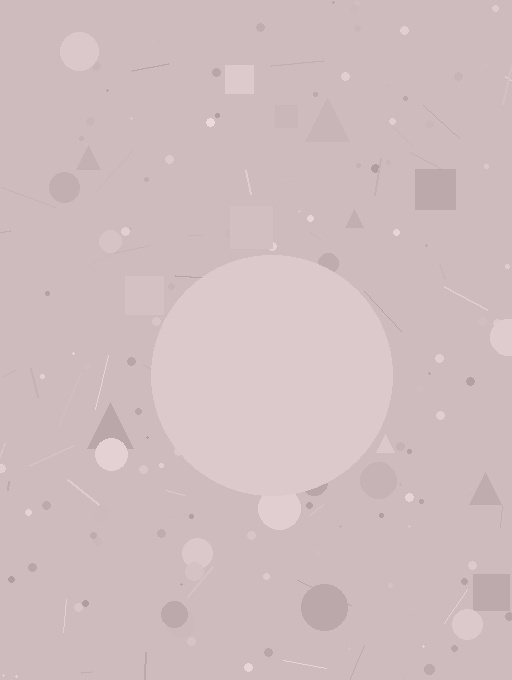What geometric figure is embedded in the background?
A circle is embedded in the background.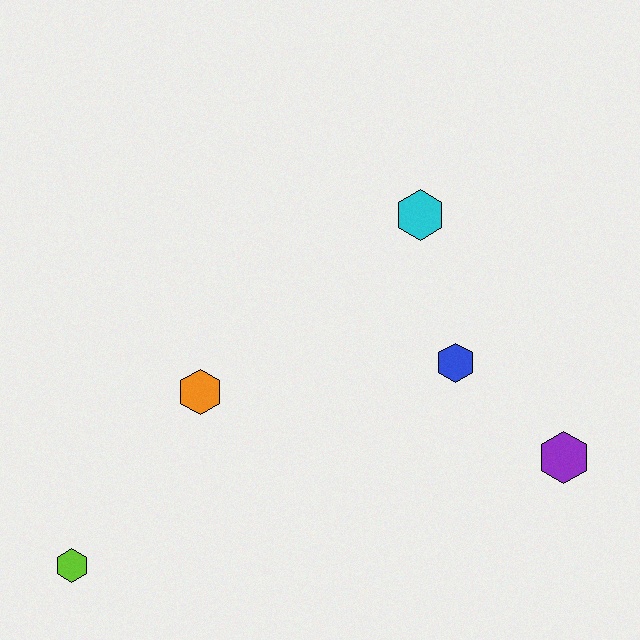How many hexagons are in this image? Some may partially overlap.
There are 5 hexagons.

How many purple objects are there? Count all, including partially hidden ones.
There is 1 purple object.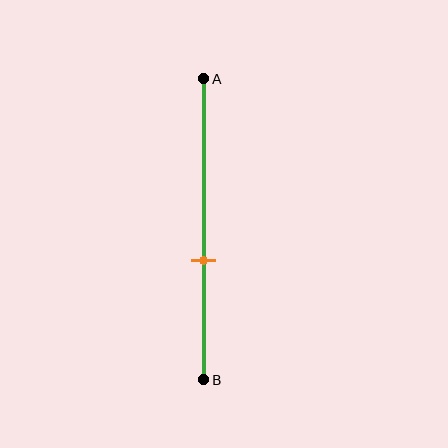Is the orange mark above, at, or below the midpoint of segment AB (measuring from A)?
The orange mark is below the midpoint of segment AB.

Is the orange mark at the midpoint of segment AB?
No, the mark is at about 60% from A, not at the 50% midpoint.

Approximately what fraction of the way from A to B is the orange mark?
The orange mark is approximately 60% of the way from A to B.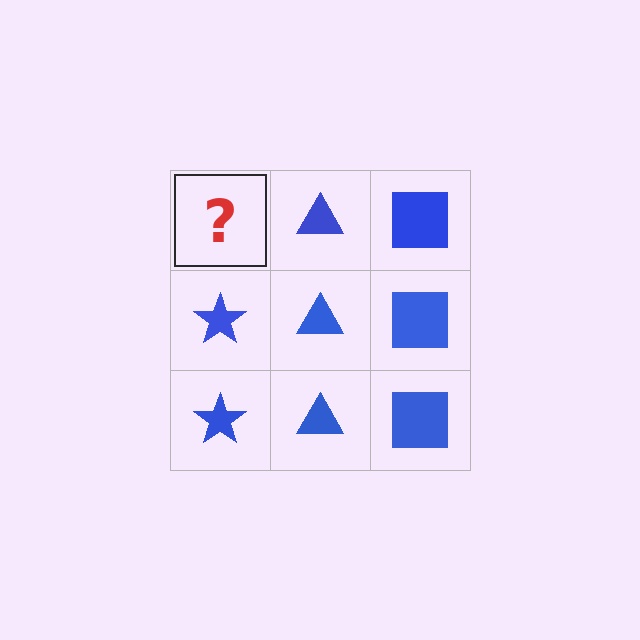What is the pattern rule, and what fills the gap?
The rule is that each column has a consistent shape. The gap should be filled with a blue star.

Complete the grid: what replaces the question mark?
The question mark should be replaced with a blue star.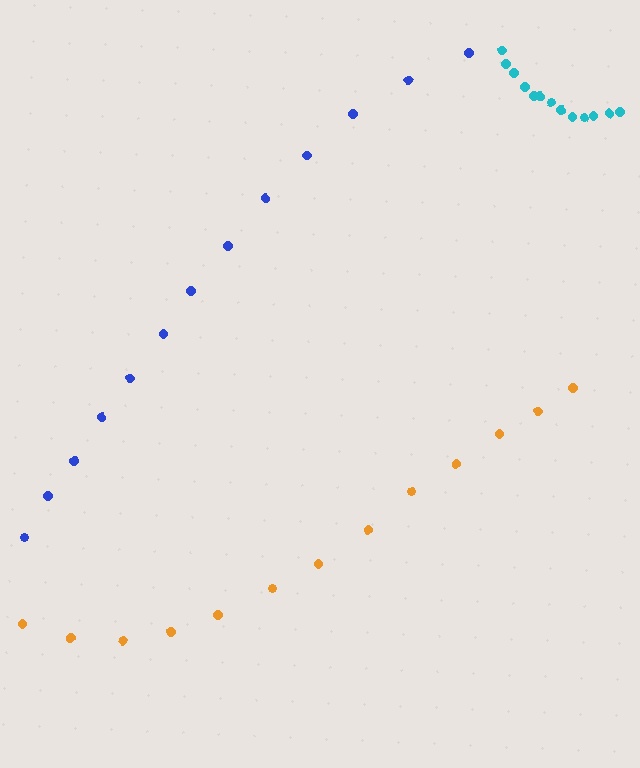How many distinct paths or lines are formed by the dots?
There are 3 distinct paths.